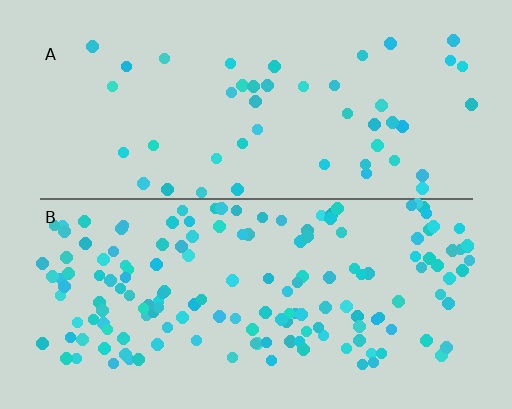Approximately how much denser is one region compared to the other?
Approximately 3.4× — region B over region A.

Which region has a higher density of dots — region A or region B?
B (the bottom).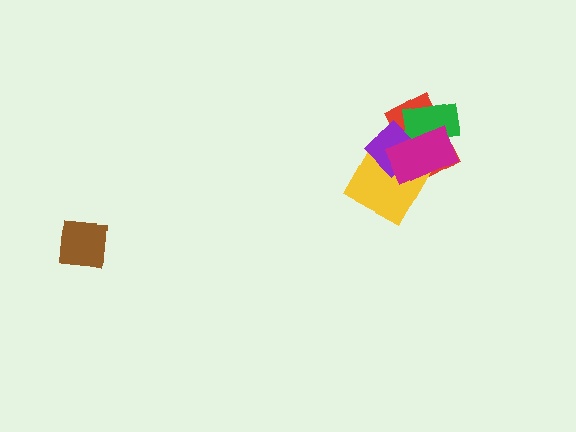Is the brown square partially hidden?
No, no other shape covers it.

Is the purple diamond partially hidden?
Yes, it is partially covered by another shape.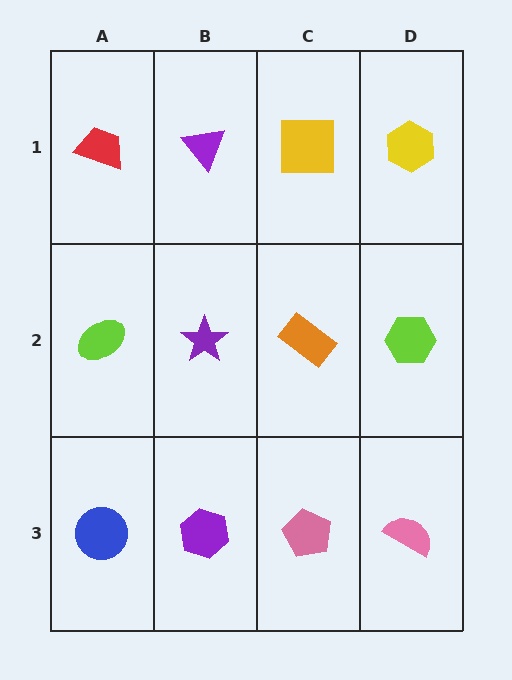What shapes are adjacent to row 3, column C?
An orange rectangle (row 2, column C), a purple hexagon (row 3, column B), a pink semicircle (row 3, column D).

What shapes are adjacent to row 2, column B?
A purple triangle (row 1, column B), a purple hexagon (row 3, column B), a lime ellipse (row 2, column A), an orange rectangle (row 2, column C).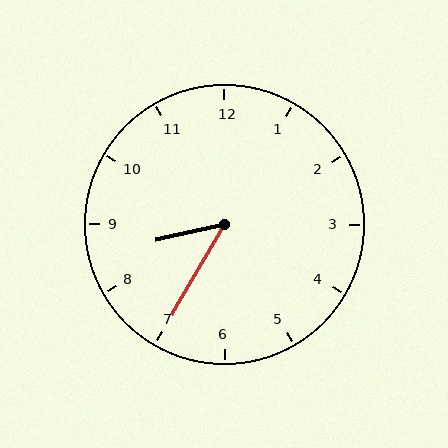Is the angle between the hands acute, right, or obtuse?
It is acute.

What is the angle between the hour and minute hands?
Approximately 48 degrees.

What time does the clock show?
8:35.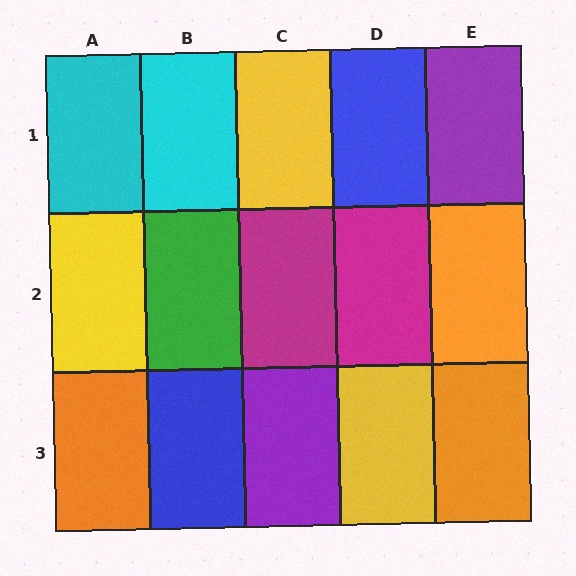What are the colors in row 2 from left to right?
Yellow, green, magenta, magenta, orange.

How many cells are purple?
2 cells are purple.